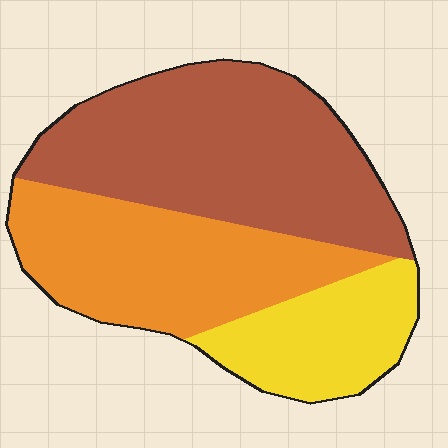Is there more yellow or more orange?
Orange.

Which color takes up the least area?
Yellow, at roughly 20%.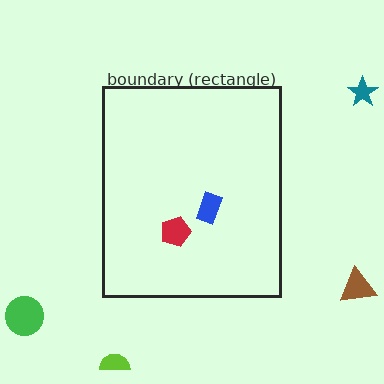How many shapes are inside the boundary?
2 inside, 4 outside.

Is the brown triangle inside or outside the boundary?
Outside.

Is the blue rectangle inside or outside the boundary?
Inside.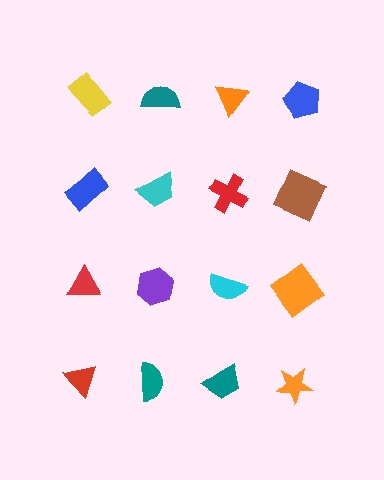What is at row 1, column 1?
A yellow rectangle.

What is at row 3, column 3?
A cyan semicircle.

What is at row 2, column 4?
A brown square.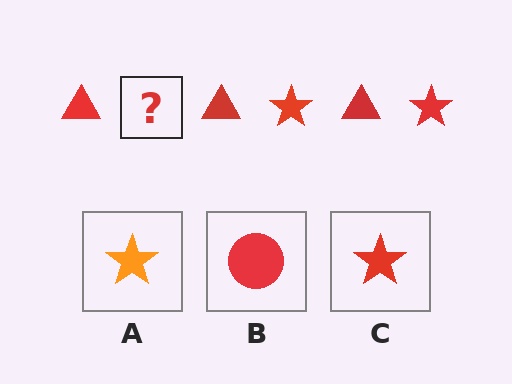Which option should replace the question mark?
Option C.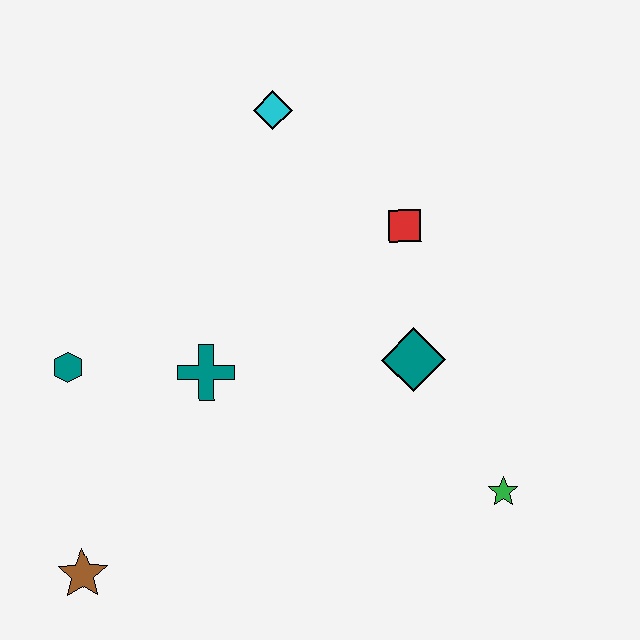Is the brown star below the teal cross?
Yes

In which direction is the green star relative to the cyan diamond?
The green star is below the cyan diamond.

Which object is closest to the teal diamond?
The red square is closest to the teal diamond.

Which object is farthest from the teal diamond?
The brown star is farthest from the teal diamond.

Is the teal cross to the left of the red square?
Yes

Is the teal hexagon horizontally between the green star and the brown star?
No